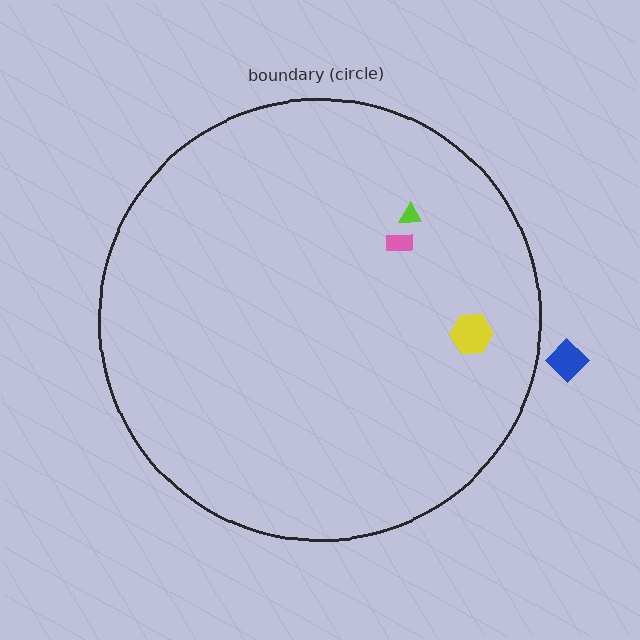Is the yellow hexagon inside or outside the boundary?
Inside.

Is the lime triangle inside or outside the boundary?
Inside.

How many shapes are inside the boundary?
3 inside, 1 outside.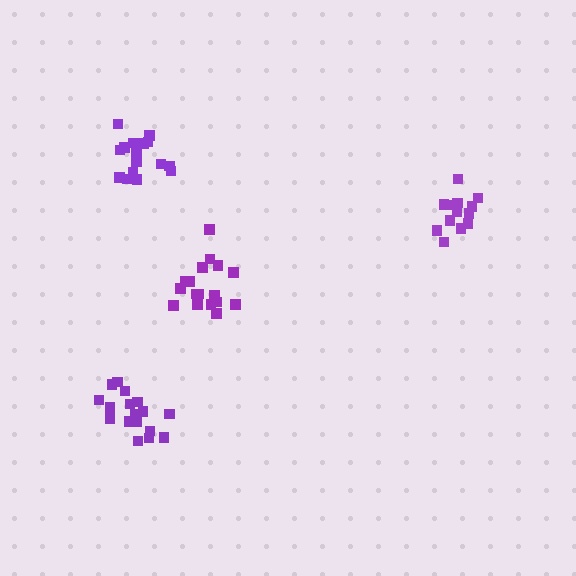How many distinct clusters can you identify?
There are 4 distinct clusters.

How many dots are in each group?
Group 1: 17 dots, Group 2: 17 dots, Group 3: 14 dots, Group 4: 17 dots (65 total).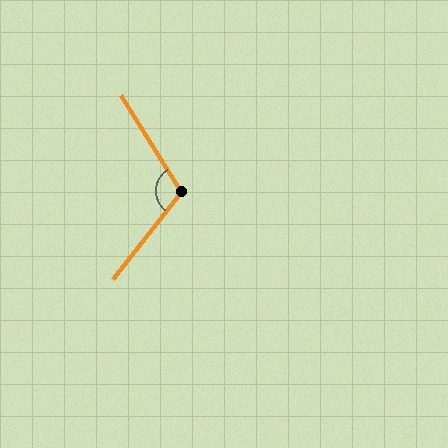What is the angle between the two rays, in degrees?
Approximately 110 degrees.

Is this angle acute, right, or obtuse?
It is obtuse.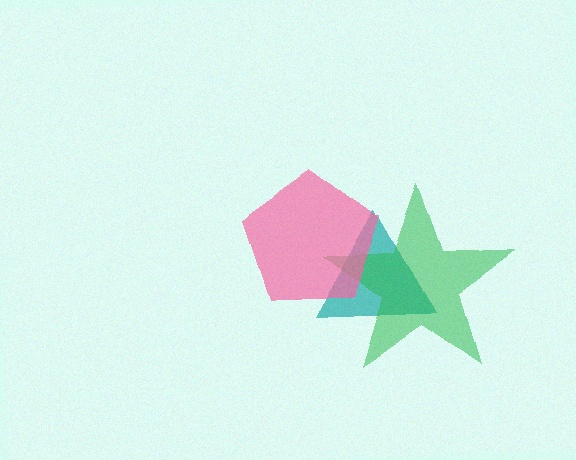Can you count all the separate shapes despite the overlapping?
Yes, there are 3 separate shapes.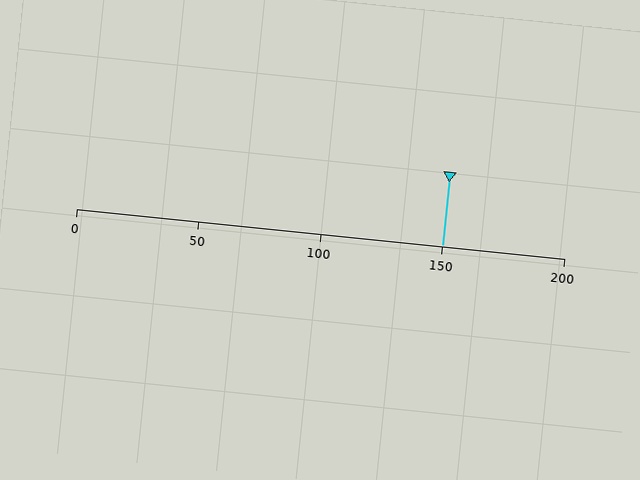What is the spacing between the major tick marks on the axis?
The major ticks are spaced 50 apart.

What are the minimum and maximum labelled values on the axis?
The axis runs from 0 to 200.